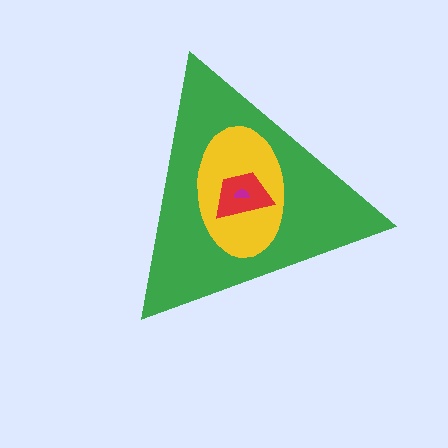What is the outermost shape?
The green triangle.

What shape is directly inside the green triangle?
The yellow ellipse.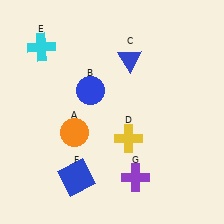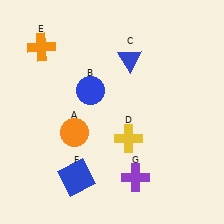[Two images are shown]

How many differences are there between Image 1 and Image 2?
There is 1 difference between the two images.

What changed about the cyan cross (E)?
In Image 1, E is cyan. In Image 2, it changed to orange.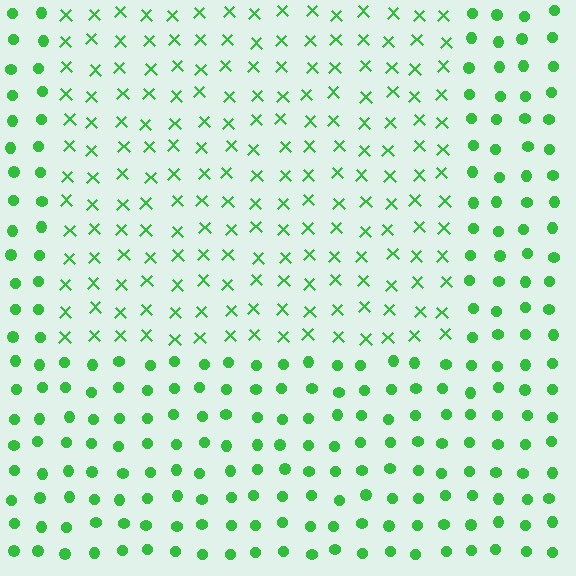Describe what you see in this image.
The image is filled with small green elements arranged in a uniform grid. A rectangle-shaped region contains X marks, while the surrounding area contains circles. The boundary is defined purely by the change in element shape.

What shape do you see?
I see a rectangle.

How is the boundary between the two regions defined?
The boundary is defined by a change in element shape: X marks inside vs. circles outside. All elements share the same color and spacing.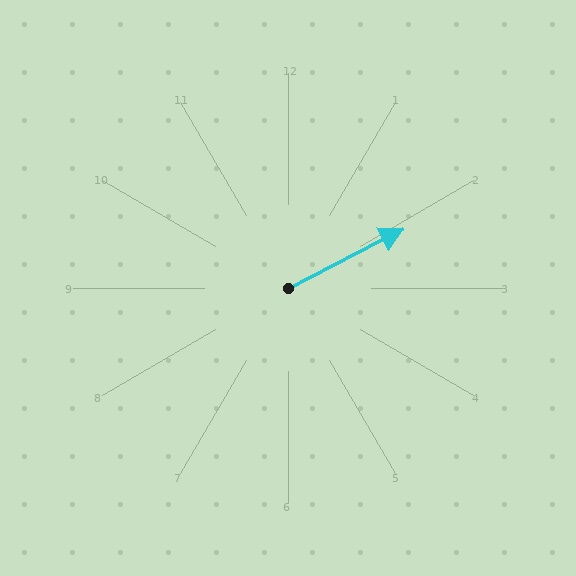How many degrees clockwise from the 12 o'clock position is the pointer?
Approximately 63 degrees.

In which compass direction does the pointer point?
Northeast.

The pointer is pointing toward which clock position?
Roughly 2 o'clock.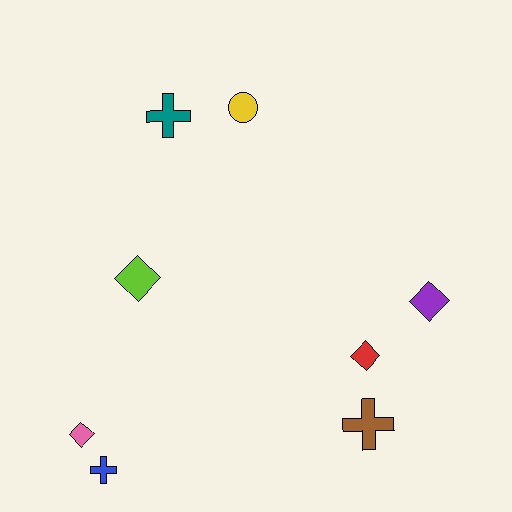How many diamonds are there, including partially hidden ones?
There are 4 diamonds.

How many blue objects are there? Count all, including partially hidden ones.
There is 1 blue object.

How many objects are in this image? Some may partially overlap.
There are 8 objects.